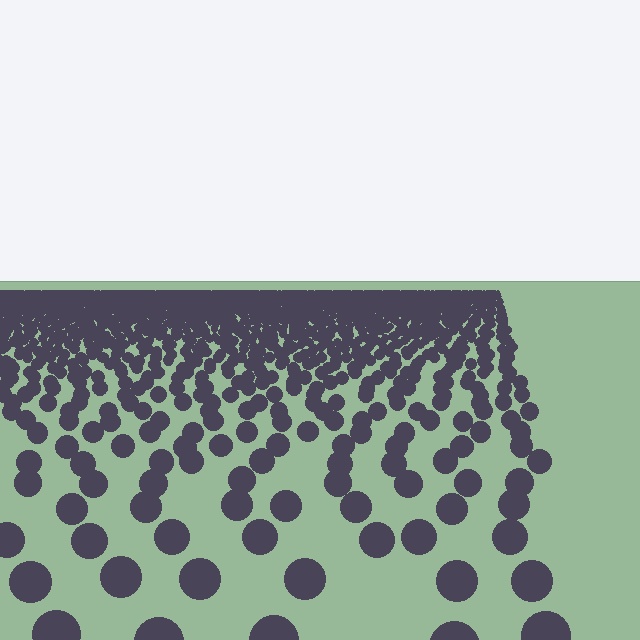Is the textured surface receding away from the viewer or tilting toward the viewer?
The surface is receding away from the viewer. Texture elements get smaller and denser toward the top.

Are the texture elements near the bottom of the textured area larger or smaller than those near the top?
Larger. Near the bottom, elements are closer to the viewer and appear at a bigger on-screen size.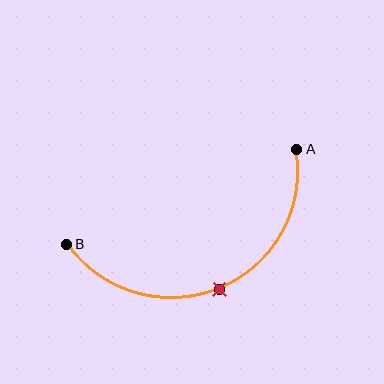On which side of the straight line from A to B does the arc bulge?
The arc bulges below the straight line connecting A and B.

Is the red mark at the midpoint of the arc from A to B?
Yes. The red mark lies on the arc at equal arc-length from both A and B — it is the arc midpoint.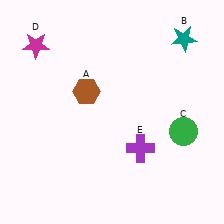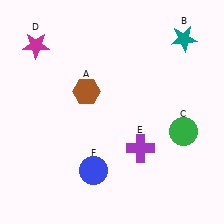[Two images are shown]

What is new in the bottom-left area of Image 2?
A blue circle (F) was added in the bottom-left area of Image 2.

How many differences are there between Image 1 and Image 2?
There is 1 difference between the two images.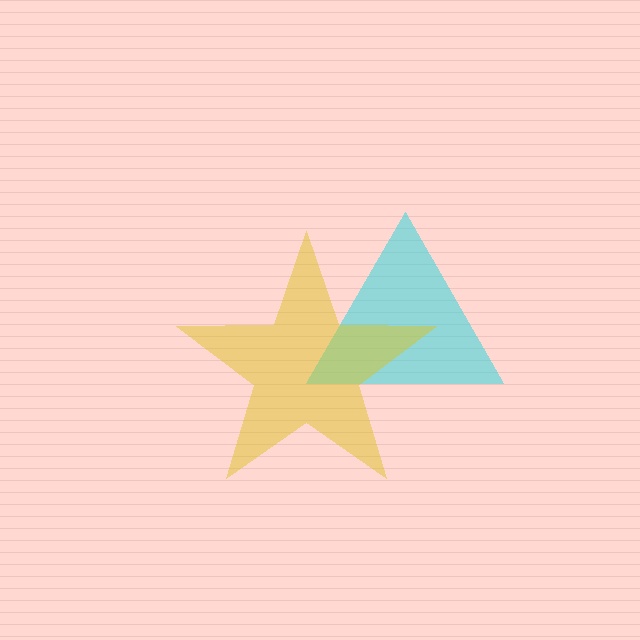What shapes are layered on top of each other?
The layered shapes are: a cyan triangle, a yellow star.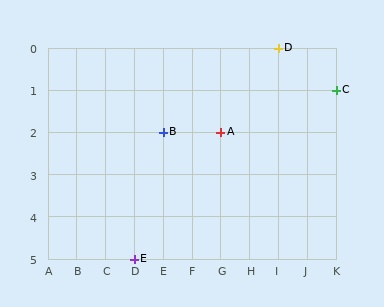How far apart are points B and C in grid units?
Points B and C are 6 columns and 1 row apart (about 6.1 grid units diagonally).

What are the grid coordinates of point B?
Point B is at grid coordinates (E, 2).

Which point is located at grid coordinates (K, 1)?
Point C is at (K, 1).